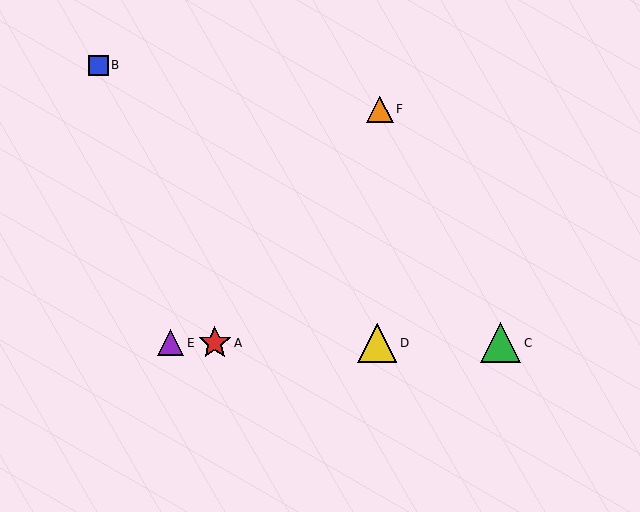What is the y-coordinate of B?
Object B is at y≈65.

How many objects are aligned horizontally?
4 objects (A, C, D, E) are aligned horizontally.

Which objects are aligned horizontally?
Objects A, C, D, E are aligned horizontally.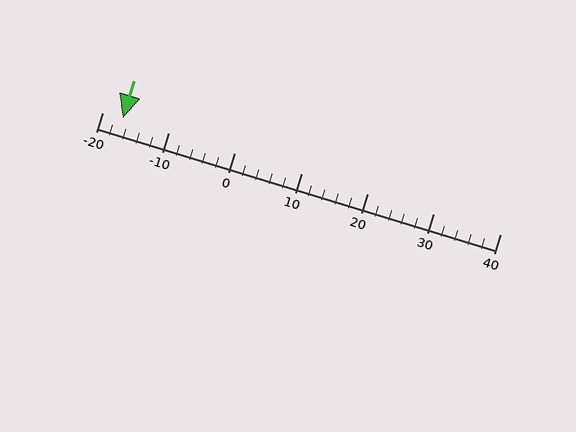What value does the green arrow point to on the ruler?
The green arrow points to approximately -17.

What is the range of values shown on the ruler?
The ruler shows values from -20 to 40.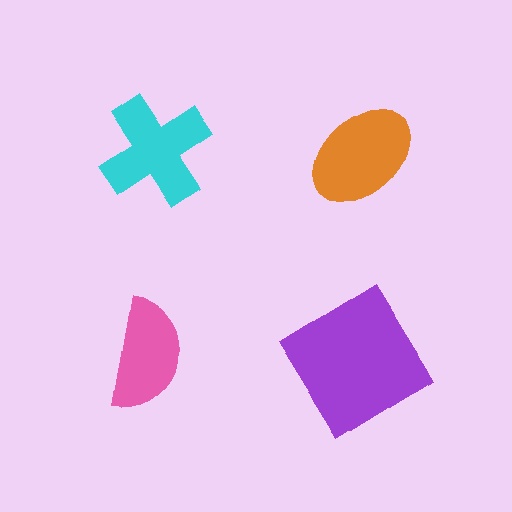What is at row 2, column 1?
A pink semicircle.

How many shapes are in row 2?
2 shapes.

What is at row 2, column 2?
A purple diamond.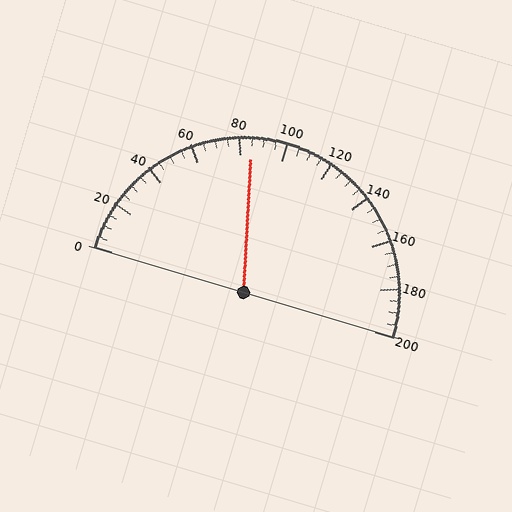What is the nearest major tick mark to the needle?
The nearest major tick mark is 80.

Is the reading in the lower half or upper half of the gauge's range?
The reading is in the lower half of the range (0 to 200).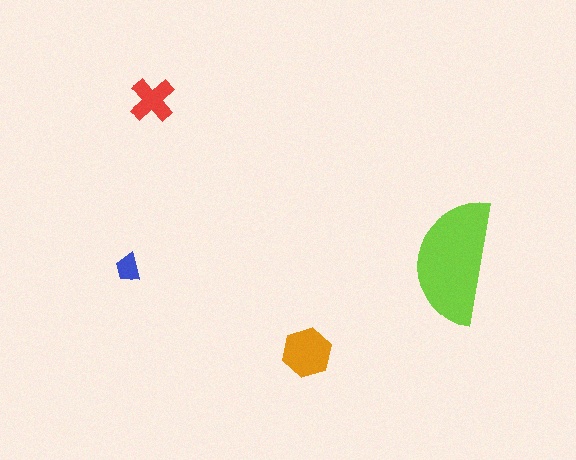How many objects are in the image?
There are 4 objects in the image.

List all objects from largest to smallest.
The lime semicircle, the orange hexagon, the red cross, the blue trapezoid.